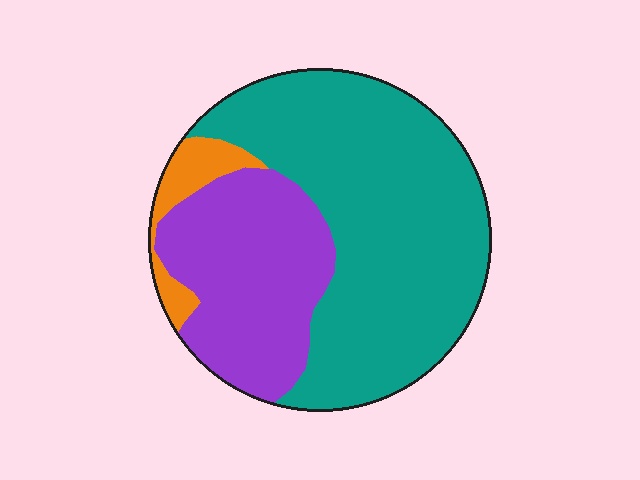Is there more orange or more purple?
Purple.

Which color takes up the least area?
Orange, at roughly 5%.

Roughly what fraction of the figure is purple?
Purple takes up about one third (1/3) of the figure.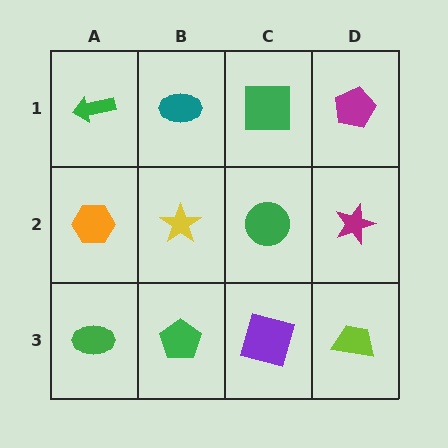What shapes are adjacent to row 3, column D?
A magenta star (row 2, column D), a purple square (row 3, column C).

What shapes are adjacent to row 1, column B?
A yellow star (row 2, column B), a green arrow (row 1, column A), a green square (row 1, column C).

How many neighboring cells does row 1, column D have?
2.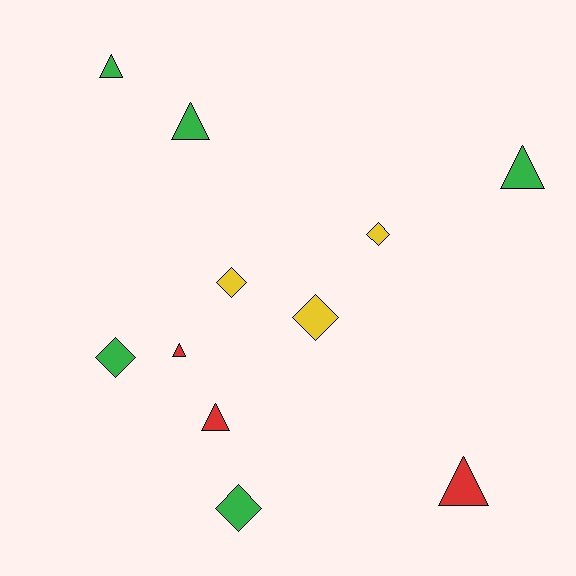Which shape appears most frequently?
Triangle, with 6 objects.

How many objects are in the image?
There are 11 objects.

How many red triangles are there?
There are 3 red triangles.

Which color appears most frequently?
Green, with 5 objects.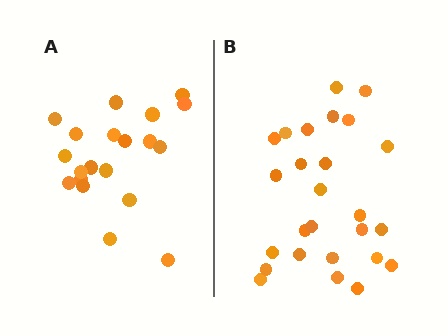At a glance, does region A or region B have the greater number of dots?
Region B (the right region) has more dots.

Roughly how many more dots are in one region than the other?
Region B has about 6 more dots than region A.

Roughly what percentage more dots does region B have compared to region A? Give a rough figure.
About 30% more.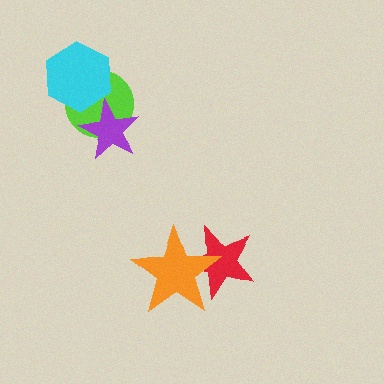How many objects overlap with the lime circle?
2 objects overlap with the lime circle.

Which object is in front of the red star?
The orange star is in front of the red star.